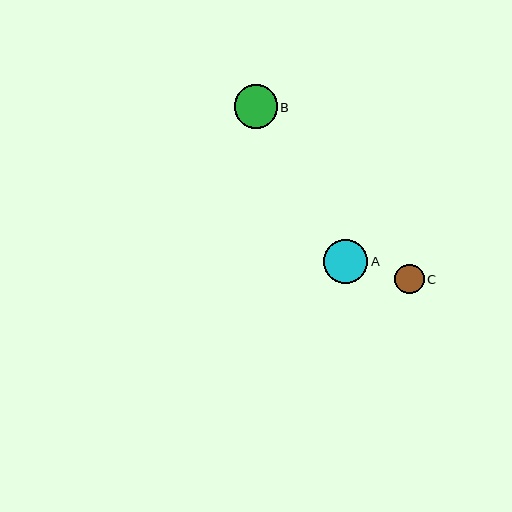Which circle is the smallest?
Circle C is the smallest with a size of approximately 30 pixels.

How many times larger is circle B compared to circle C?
Circle B is approximately 1.5 times the size of circle C.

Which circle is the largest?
Circle A is the largest with a size of approximately 45 pixels.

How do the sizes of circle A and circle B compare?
Circle A and circle B are approximately the same size.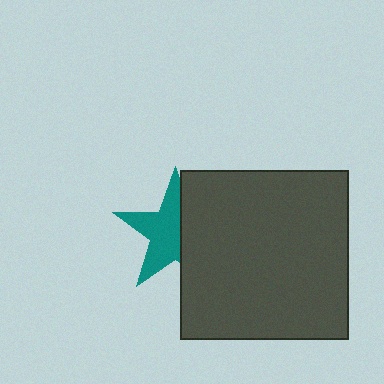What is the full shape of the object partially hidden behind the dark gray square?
The partially hidden object is a teal star.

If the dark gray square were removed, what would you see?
You would see the complete teal star.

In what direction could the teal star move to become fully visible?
The teal star could move left. That would shift it out from behind the dark gray square entirely.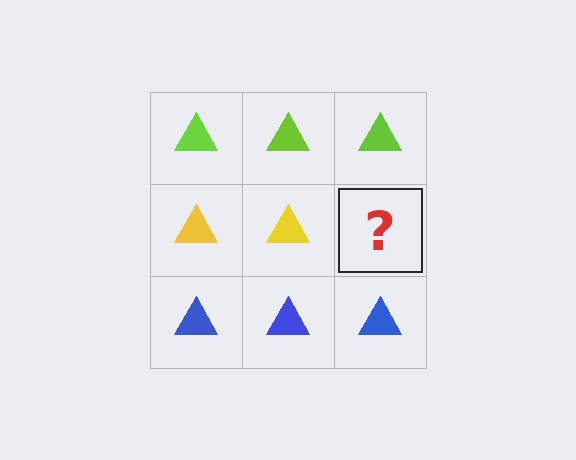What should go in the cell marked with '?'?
The missing cell should contain a yellow triangle.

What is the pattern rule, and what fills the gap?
The rule is that each row has a consistent color. The gap should be filled with a yellow triangle.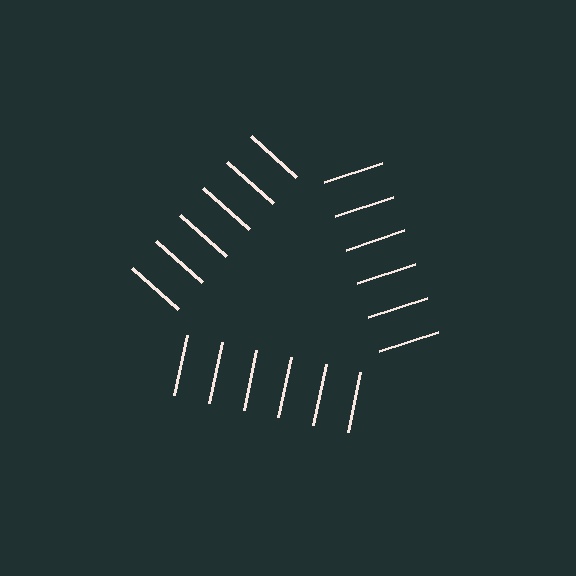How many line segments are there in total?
18 — 6 along each of the 3 edges.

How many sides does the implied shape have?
3 sides — the line-ends trace a triangle.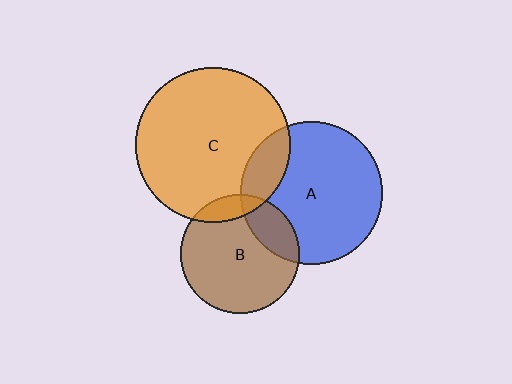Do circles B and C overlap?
Yes.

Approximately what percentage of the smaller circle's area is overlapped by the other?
Approximately 10%.